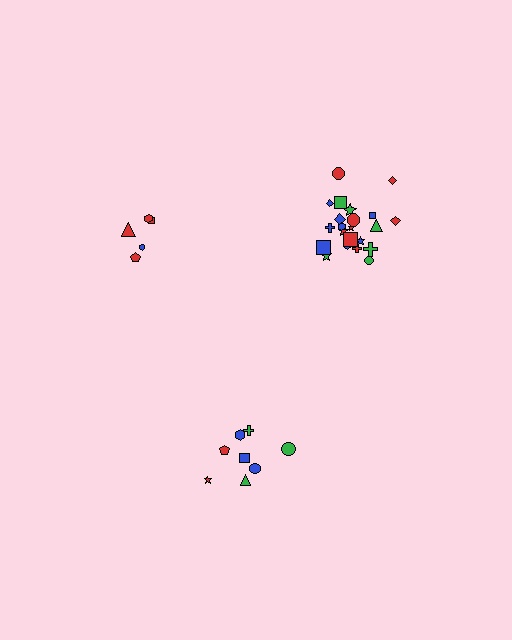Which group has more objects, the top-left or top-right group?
The top-right group.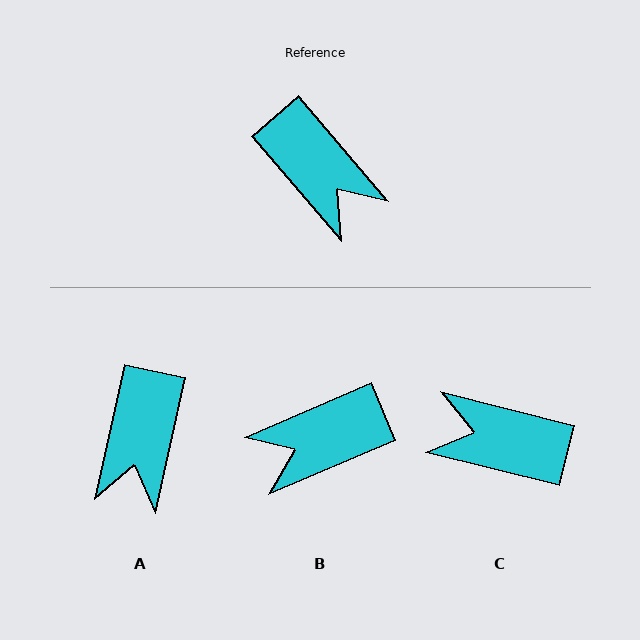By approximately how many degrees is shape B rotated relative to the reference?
Approximately 107 degrees clockwise.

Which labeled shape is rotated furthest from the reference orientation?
C, about 144 degrees away.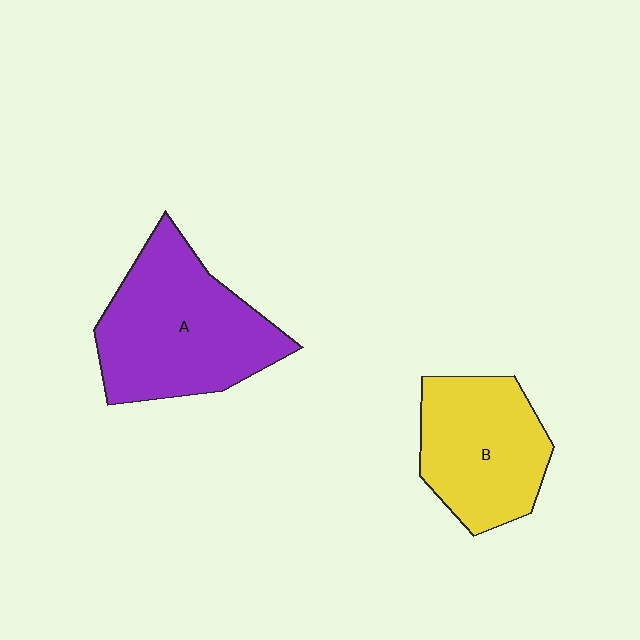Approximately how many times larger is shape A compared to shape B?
Approximately 1.3 times.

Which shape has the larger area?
Shape A (purple).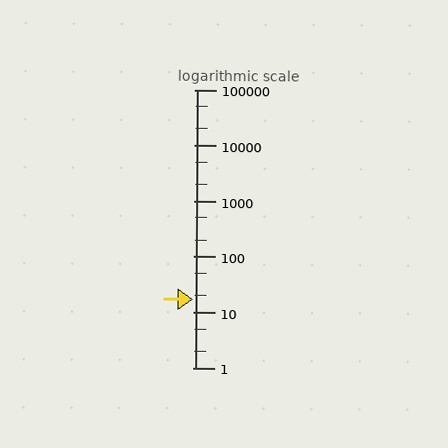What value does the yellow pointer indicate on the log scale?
The pointer indicates approximately 17.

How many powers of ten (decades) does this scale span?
The scale spans 5 decades, from 1 to 100000.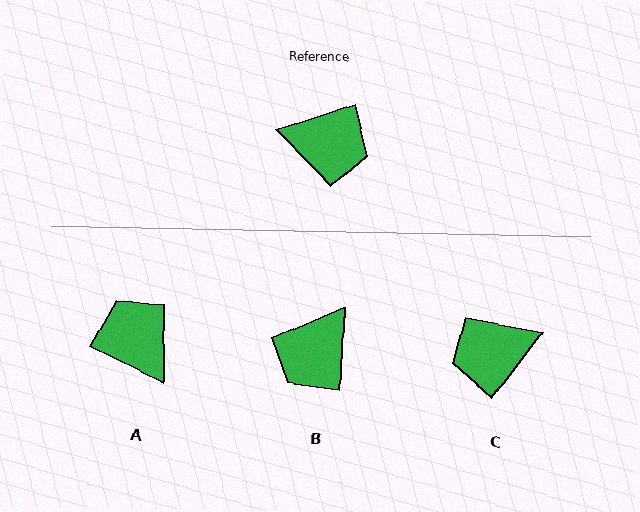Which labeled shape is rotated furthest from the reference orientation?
C, about 145 degrees away.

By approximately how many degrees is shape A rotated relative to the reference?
Approximately 136 degrees counter-clockwise.